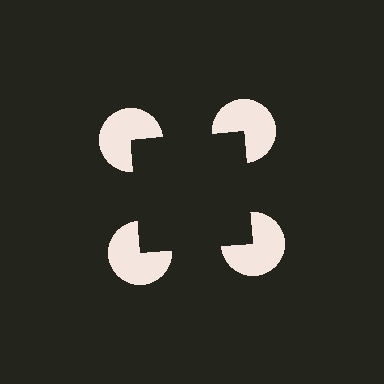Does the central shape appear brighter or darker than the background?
It typically appears slightly darker than the background, even though no actual brightness change is drawn.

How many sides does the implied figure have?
4 sides.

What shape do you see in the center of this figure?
An illusory square — its edges are inferred from the aligned wedge cuts in the pac-man discs, not physically drawn.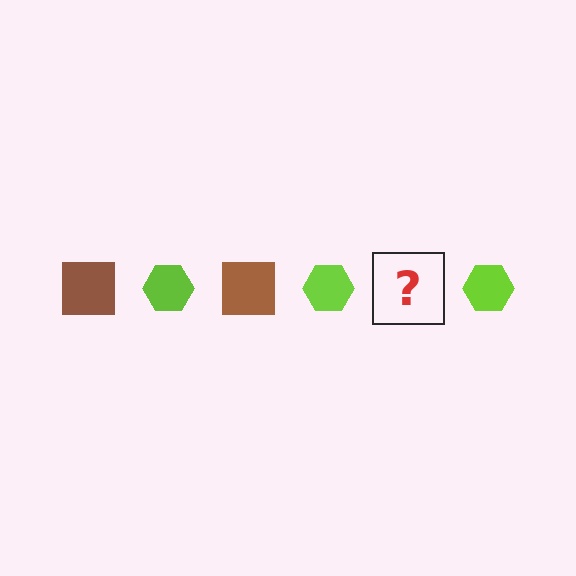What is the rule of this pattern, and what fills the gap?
The rule is that the pattern alternates between brown square and lime hexagon. The gap should be filled with a brown square.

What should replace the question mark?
The question mark should be replaced with a brown square.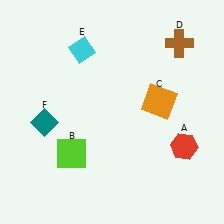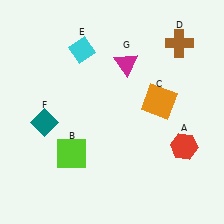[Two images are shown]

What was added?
A magenta triangle (G) was added in Image 2.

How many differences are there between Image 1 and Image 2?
There is 1 difference between the two images.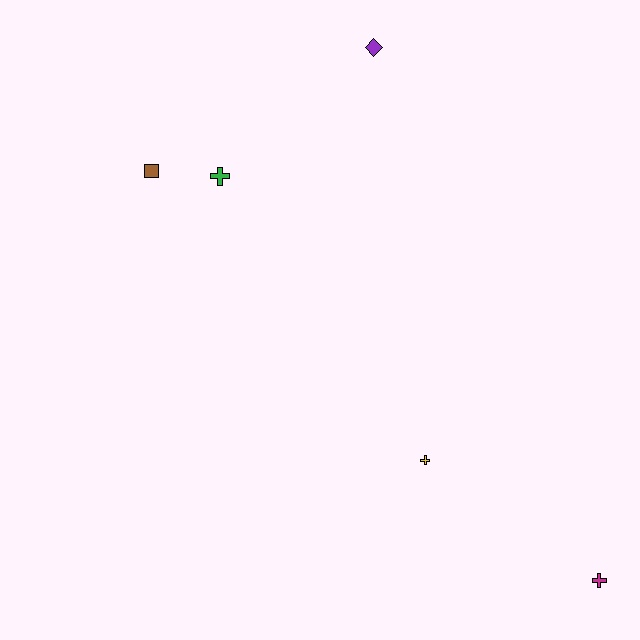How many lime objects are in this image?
There are no lime objects.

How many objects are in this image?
There are 5 objects.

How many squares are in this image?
There is 1 square.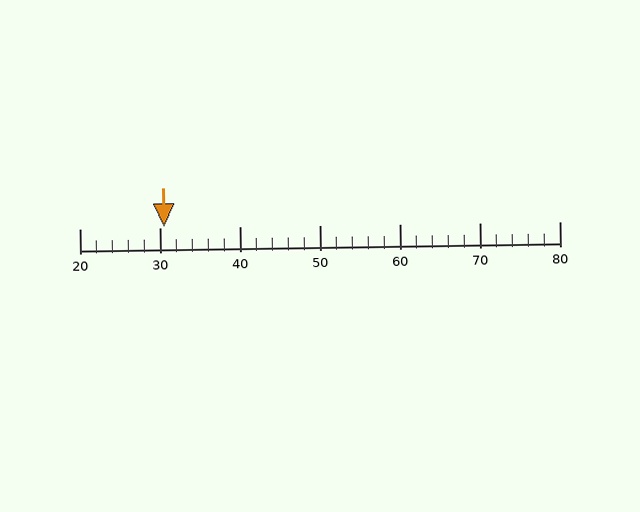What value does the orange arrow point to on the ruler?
The orange arrow points to approximately 31.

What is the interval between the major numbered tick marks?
The major tick marks are spaced 10 units apart.